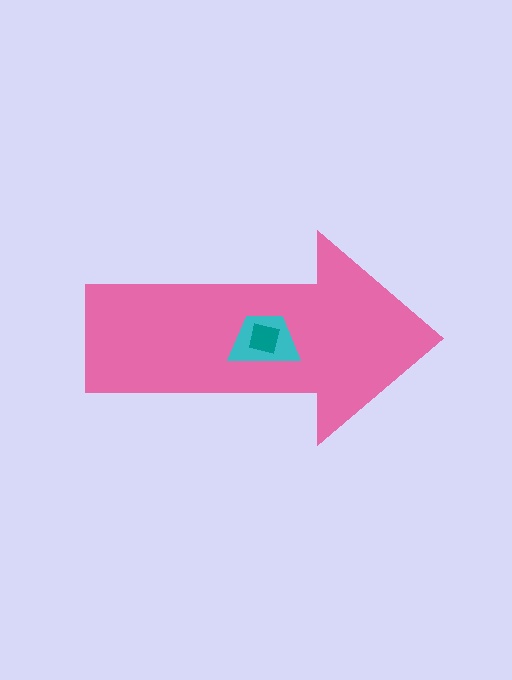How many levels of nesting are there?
3.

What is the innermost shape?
The teal square.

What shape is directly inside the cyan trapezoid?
The teal square.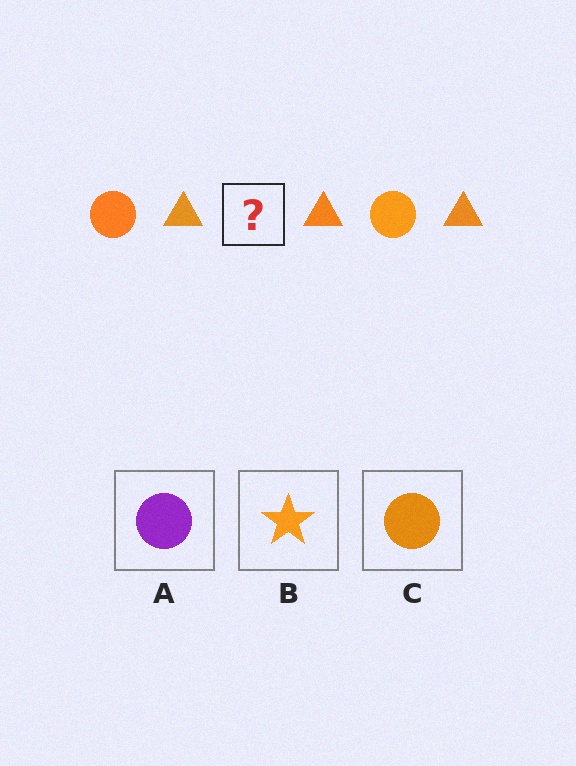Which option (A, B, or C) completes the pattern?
C.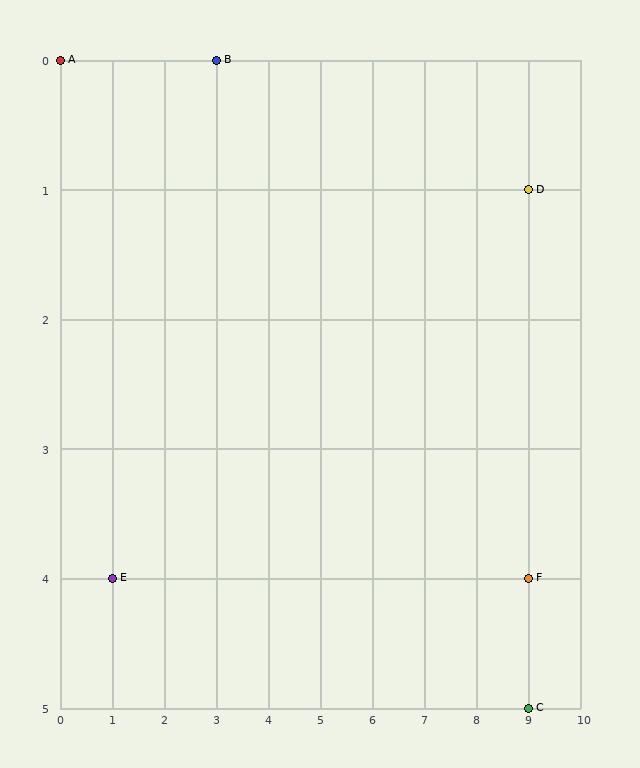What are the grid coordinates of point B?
Point B is at grid coordinates (3, 0).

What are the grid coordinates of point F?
Point F is at grid coordinates (9, 4).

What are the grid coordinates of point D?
Point D is at grid coordinates (9, 1).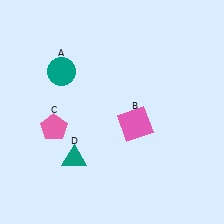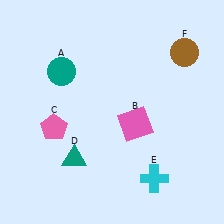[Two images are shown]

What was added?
A cyan cross (E), a brown circle (F) were added in Image 2.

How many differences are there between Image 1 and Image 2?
There are 2 differences between the two images.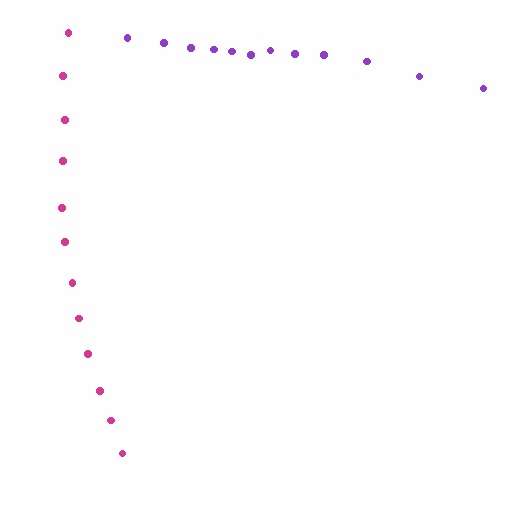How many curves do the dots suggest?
There are 2 distinct paths.